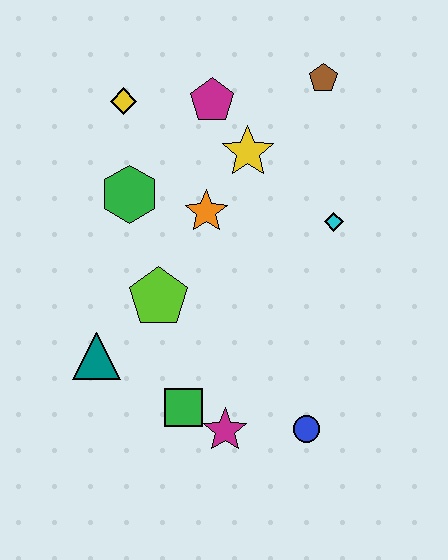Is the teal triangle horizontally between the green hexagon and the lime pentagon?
No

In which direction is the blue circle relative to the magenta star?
The blue circle is to the right of the magenta star.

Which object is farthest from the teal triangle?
The brown pentagon is farthest from the teal triangle.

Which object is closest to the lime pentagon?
The teal triangle is closest to the lime pentagon.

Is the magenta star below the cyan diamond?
Yes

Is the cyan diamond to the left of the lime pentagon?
No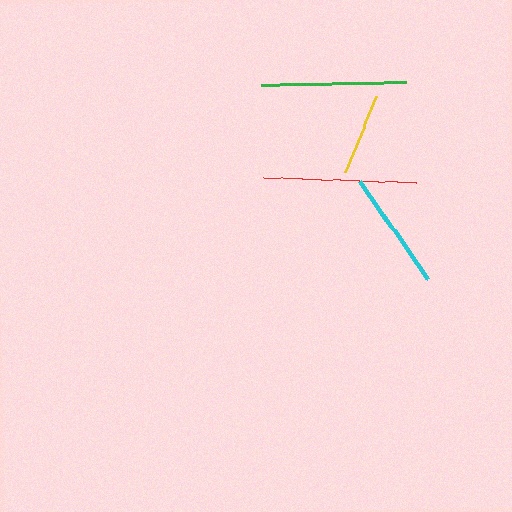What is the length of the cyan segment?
The cyan segment is approximately 120 pixels long.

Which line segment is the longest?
The red line is the longest at approximately 152 pixels.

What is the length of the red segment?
The red segment is approximately 152 pixels long.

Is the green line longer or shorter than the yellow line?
The green line is longer than the yellow line.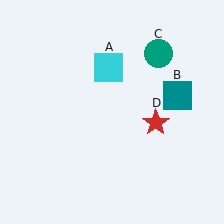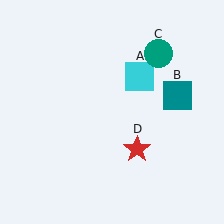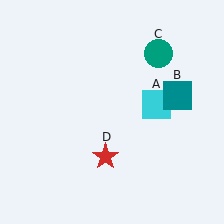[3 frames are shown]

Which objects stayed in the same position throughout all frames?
Teal square (object B) and teal circle (object C) remained stationary.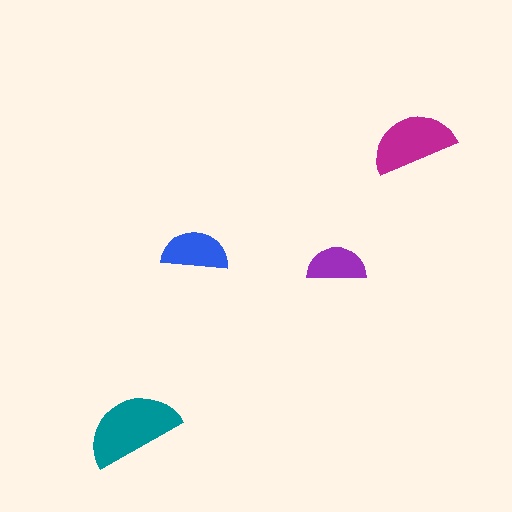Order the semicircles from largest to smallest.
the teal one, the magenta one, the blue one, the purple one.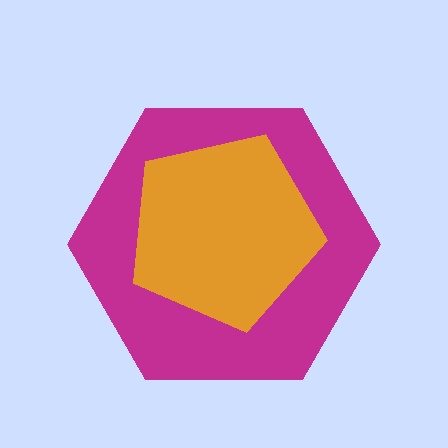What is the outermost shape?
The magenta hexagon.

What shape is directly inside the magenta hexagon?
The orange pentagon.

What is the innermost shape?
The orange pentagon.